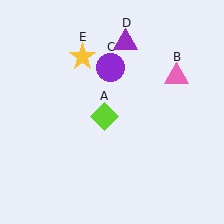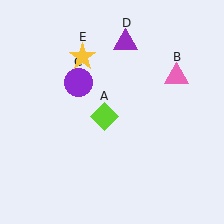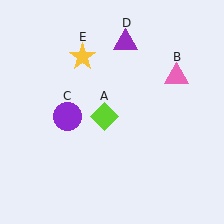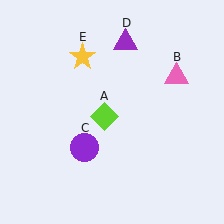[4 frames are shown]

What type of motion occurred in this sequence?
The purple circle (object C) rotated counterclockwise around the center of the scene.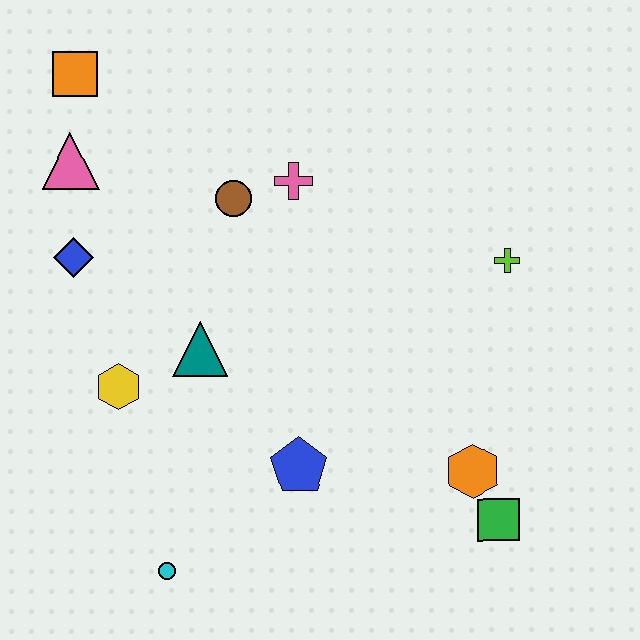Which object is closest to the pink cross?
The brown circle is closest to the pink cross.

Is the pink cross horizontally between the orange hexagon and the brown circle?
Yes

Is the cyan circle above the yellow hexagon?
No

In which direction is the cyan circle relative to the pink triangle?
The cyan circle is below the pink triangle.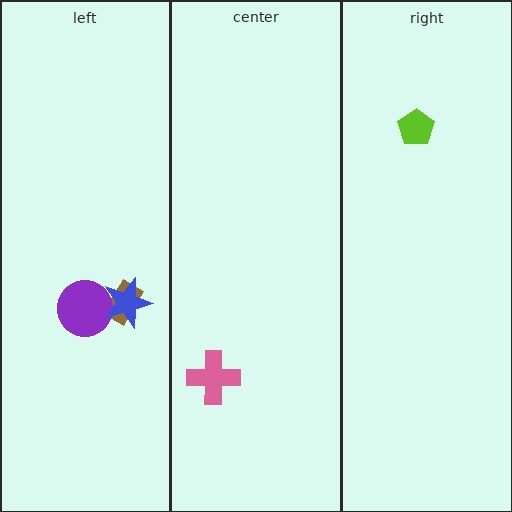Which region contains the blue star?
The left region.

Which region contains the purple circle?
The left region.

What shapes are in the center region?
The pink cross.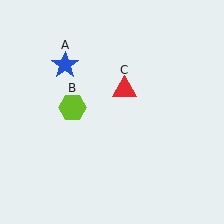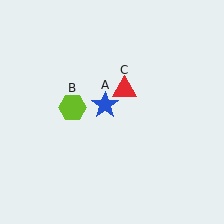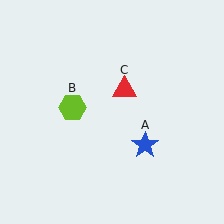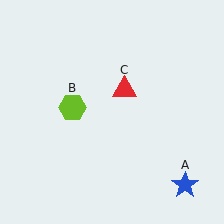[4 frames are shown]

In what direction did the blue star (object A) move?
The blue star (object A) moved down and to the right.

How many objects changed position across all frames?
1 object changed position: blue star (object A).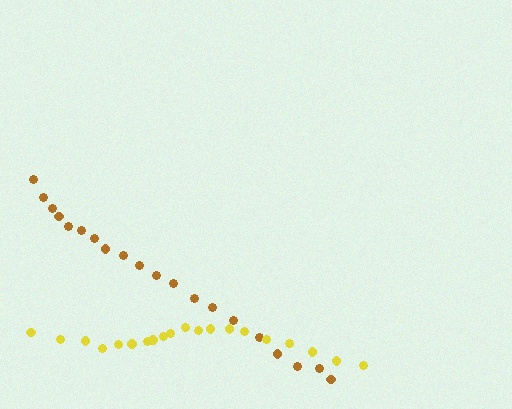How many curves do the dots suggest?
There are 2 distinct paths.